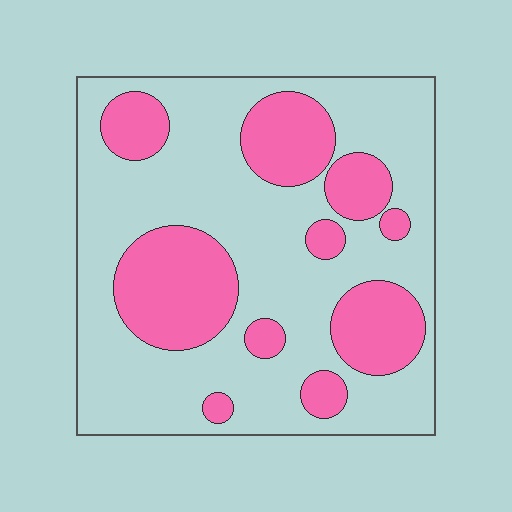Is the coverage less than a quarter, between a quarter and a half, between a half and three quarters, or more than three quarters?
Between a quarter and a half.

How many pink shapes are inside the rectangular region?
10.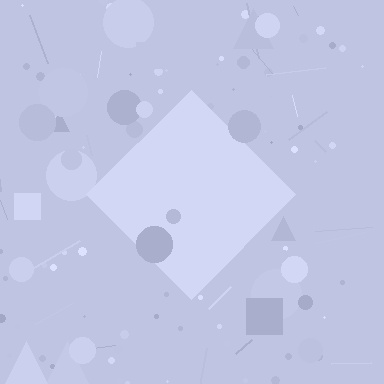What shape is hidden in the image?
A diamond is hidden in the image.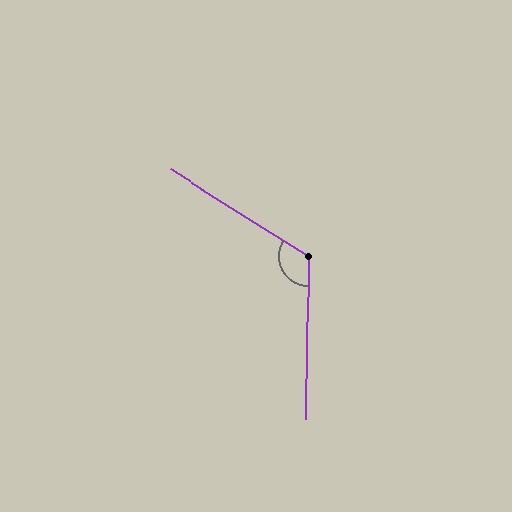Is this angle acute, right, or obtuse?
It is obtuse.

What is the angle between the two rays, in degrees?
Approximately 121 degrees.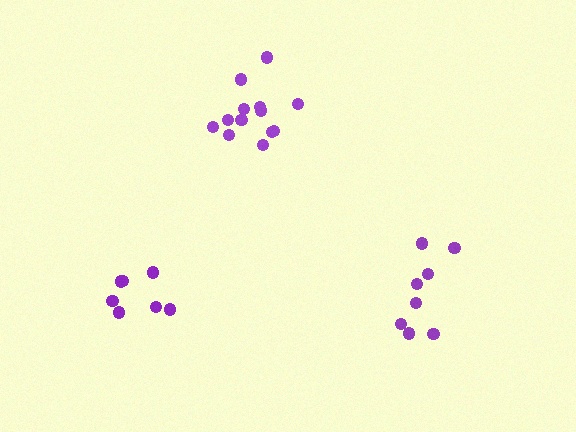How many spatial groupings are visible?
There are 3 spatial groupings.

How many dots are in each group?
Group 1: 7 dots, Group 2: 8 dots, Group 3: 13 dots (28 total).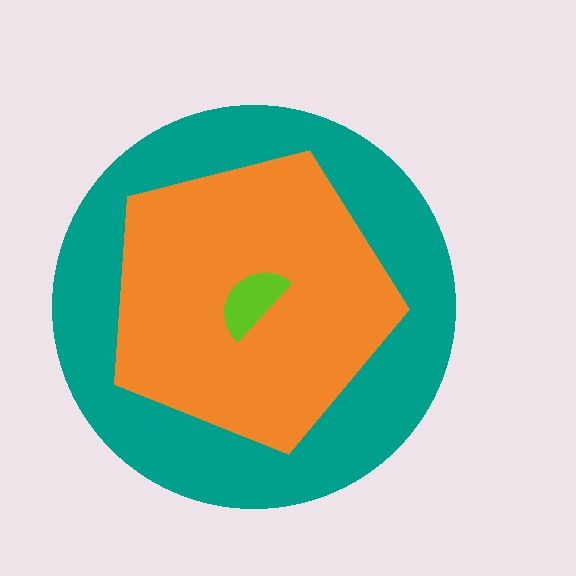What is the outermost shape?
The teal circle.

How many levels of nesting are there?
3.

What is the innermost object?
The lime semicircle.